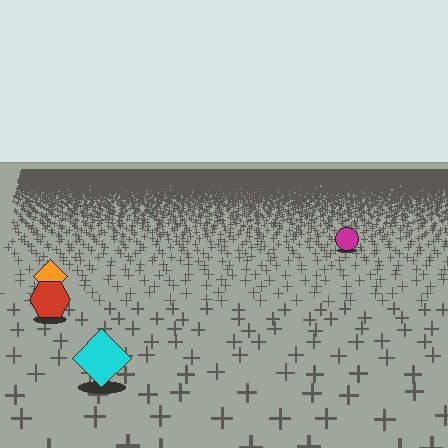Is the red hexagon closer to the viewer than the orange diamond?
Yes. The red hexagon is closer — you can tell from the texture gradient: the ground texture is coarser near it.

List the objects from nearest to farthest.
From nearest to farthest: the cyan diamond, the red hexagon, the orange diamond, the magenta circle.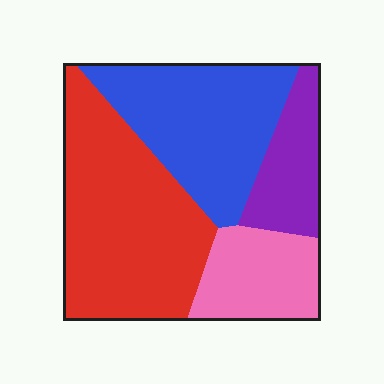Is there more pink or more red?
Red.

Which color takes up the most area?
Red, at roughly 40%.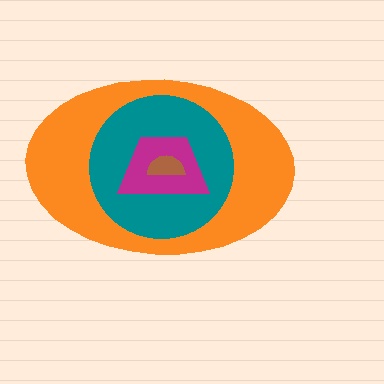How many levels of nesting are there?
4.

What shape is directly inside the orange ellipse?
The teal circle.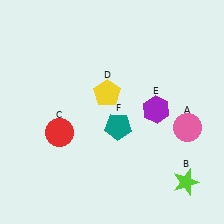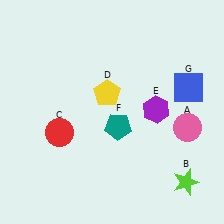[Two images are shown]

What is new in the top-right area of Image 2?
A blue square (G) was added in the top-right area of Image 2.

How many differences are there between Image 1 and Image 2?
There is 1 difference between the two images.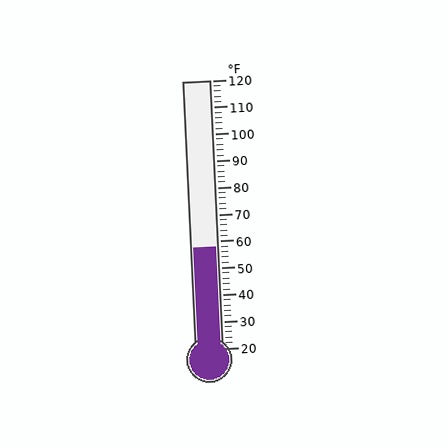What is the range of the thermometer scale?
The thermometer scale ranges from 20°F to 120°F.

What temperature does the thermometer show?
The thermometer shows approximately 58°F.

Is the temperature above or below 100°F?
The temperature is below 100°F.